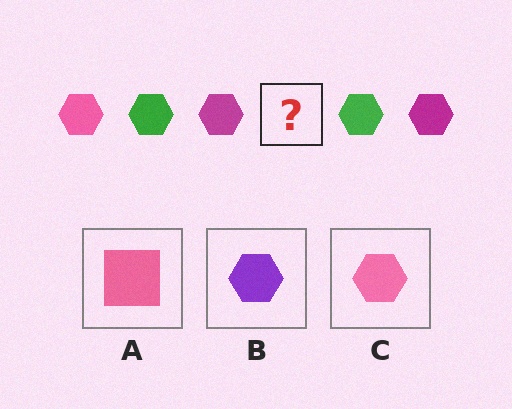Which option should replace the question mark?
Option C.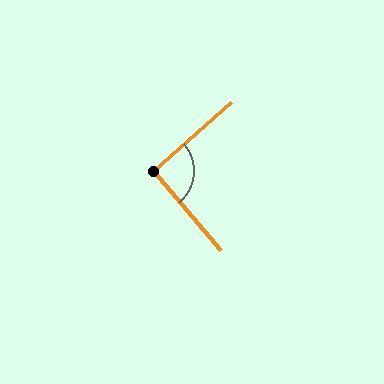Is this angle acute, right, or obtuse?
It is approximately a right angle.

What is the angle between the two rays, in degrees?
Approximately 91 degrees.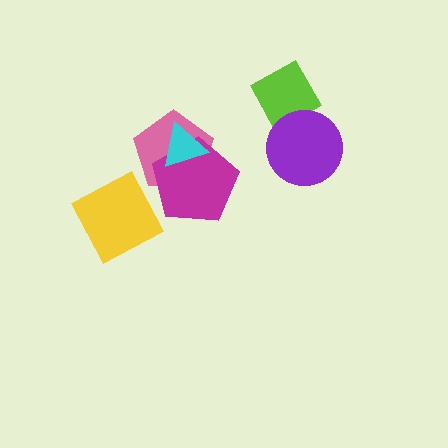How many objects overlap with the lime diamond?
1 object overlaps with the lime diamond.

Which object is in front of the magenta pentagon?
The cyan triangle is in front of the magenta pentagon.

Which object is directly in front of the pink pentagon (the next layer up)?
The magenta pentagon is directly in front of the pink pentagon.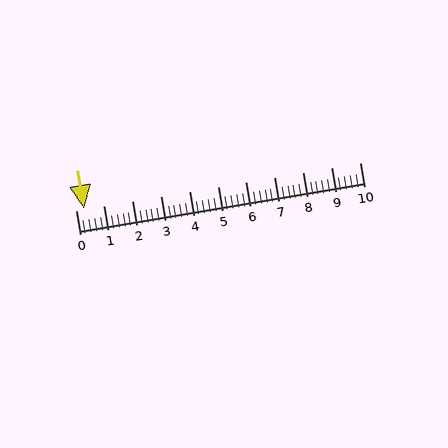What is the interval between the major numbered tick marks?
The major tick marks are spaced 1 units apart.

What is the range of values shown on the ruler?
The ruler shows values from 0 to 10.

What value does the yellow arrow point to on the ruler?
The yellow arrow points to approximately 0.3.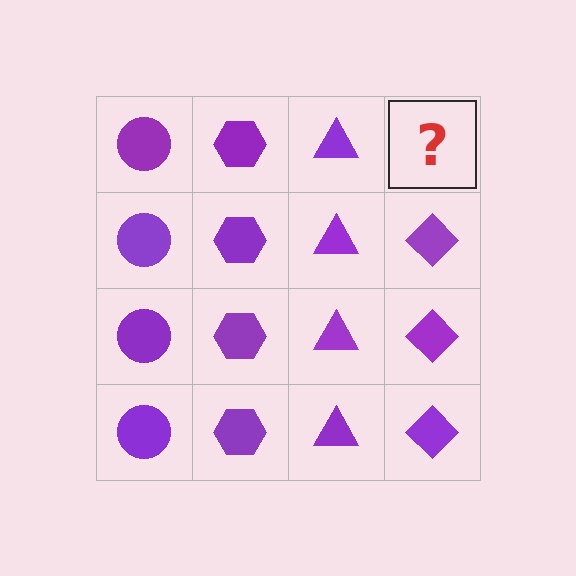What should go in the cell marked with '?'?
The missing cell should contain a purple diamond.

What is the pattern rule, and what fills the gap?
The rule is that each column has a consistent shape. The gap should be filled with a purple diamond.